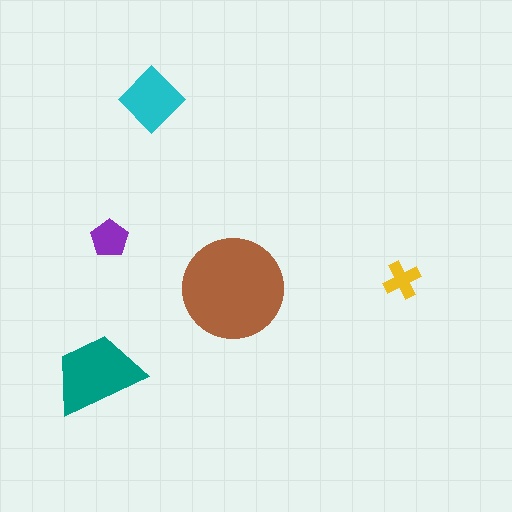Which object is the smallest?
The yellow cross.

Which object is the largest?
The brown circle.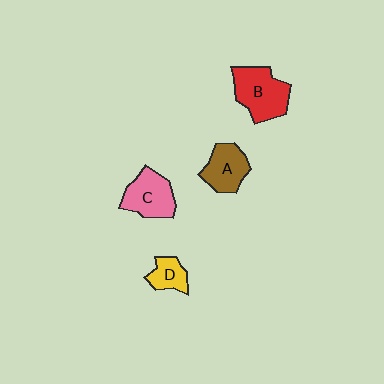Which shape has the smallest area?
Shape D (yellow).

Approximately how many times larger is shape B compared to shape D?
Approximately 2.1 times.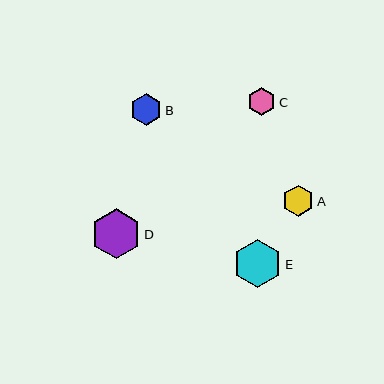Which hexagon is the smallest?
Hexagon C is the smallest with a size of approximately 28 pixels.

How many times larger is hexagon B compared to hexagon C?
Hexagon B is approximately 1.1 times the size of hexagon C.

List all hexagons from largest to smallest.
From largest to smallest: D, E, B, A, C.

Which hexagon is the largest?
Hexagon D is the largest with a size of approximately 50 pixels.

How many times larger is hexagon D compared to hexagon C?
Hexagon D is approximately 1.8 times the size of hexagon C.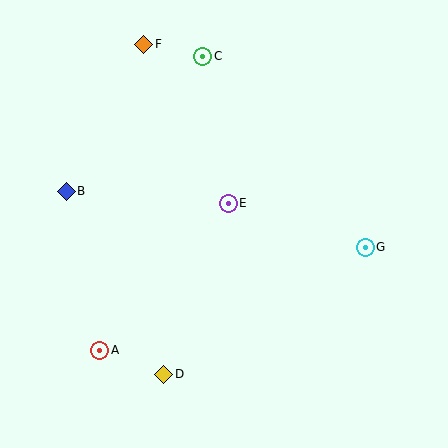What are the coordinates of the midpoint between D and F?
The midpoint between D and F is at (154, 209).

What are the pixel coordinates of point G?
Point G is at (365, 247).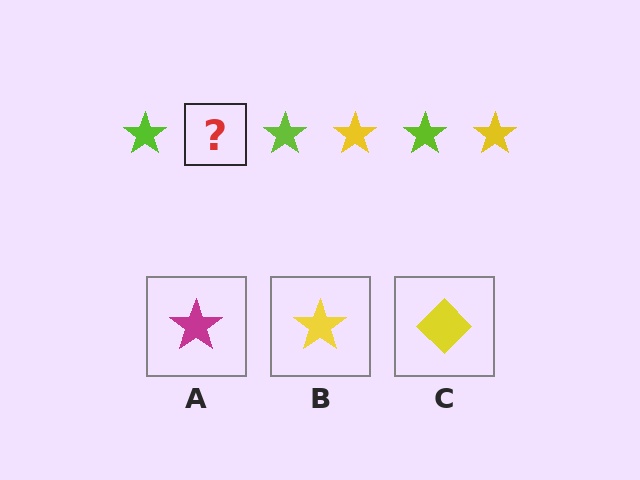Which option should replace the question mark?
Option B.